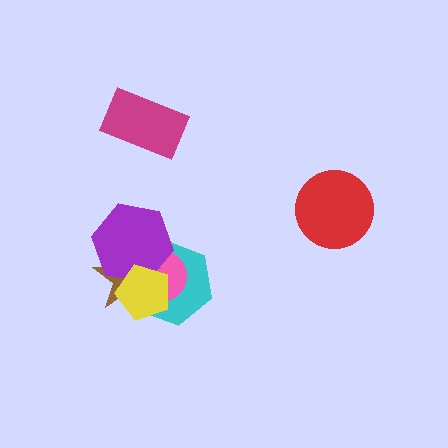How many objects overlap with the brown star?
4 objects overlap with the brown star.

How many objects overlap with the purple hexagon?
4 objects overlap with the purple hexagon.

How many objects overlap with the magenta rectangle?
0 objects overlap with the magenta rectangle.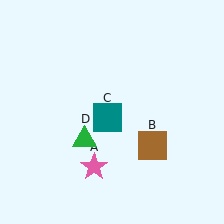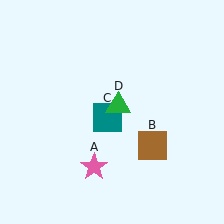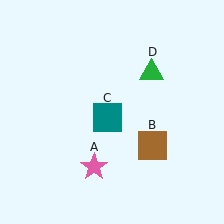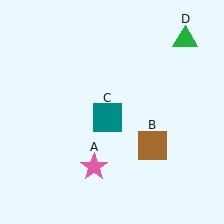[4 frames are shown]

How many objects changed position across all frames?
1 object changed position: green triangle (object D).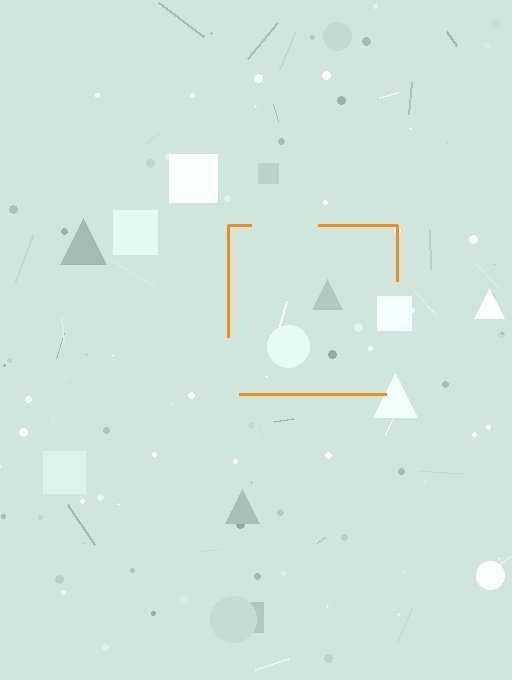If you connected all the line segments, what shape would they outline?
They would outline a square.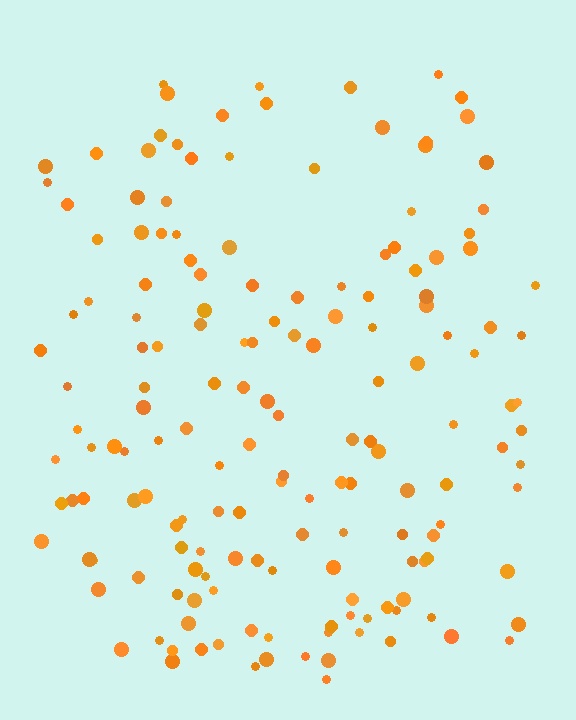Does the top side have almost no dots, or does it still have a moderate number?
Still a moderate number, just noticeably fewer than the bottom.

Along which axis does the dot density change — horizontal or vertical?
Vertical.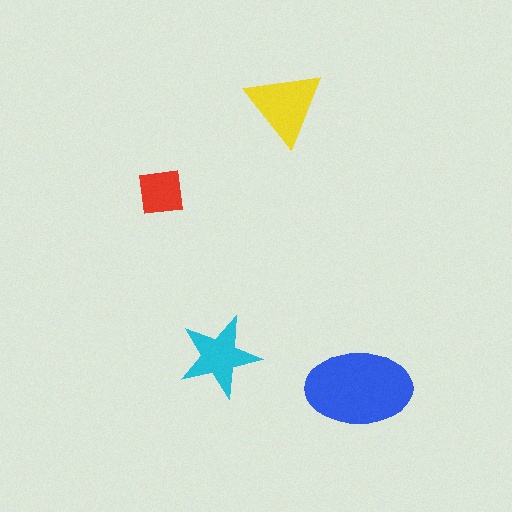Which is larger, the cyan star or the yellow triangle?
The yellow triangle.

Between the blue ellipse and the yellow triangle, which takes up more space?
The blue ellipse.